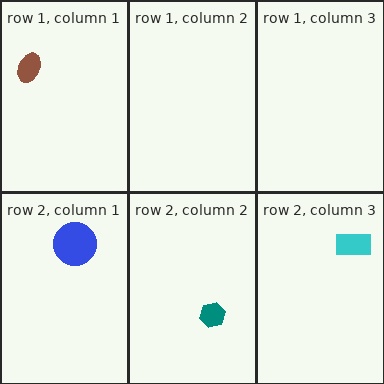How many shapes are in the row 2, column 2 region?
1.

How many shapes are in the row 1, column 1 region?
1.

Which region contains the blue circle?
The row 2, column 1 region.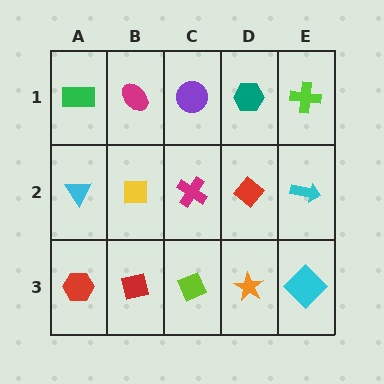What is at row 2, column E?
A cyan arrow.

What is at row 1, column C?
A purple circle.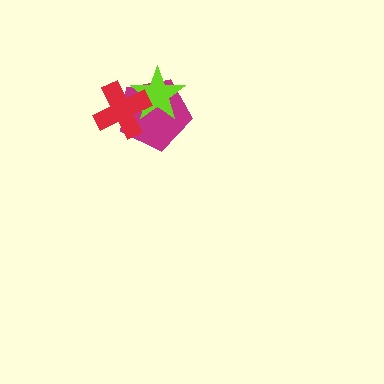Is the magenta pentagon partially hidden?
Yes, it is partially covered by another shape.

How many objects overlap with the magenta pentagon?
2 objects overlap with the magenta pentagon.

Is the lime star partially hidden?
Yes, it is partially covered by another shape.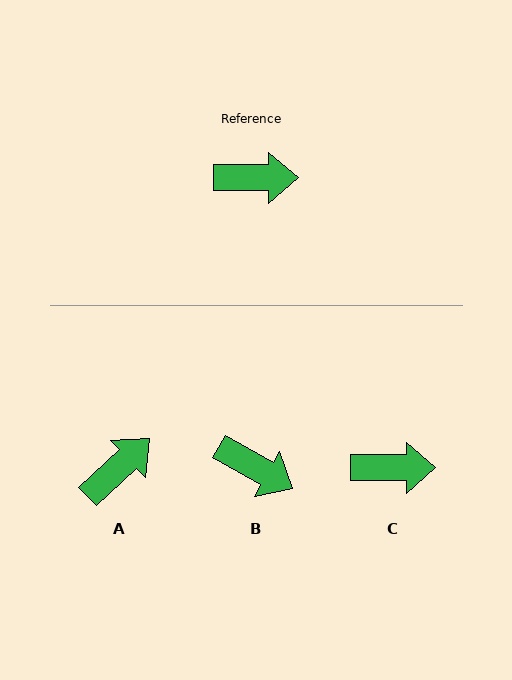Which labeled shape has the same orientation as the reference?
C.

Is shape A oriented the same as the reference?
No, it is off by about 43 degrees.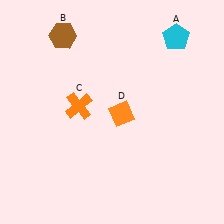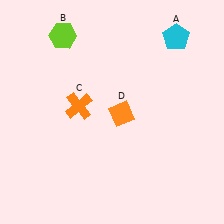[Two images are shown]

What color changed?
The hexagon (B) changed from brown in Image 1 to lime in Image 2.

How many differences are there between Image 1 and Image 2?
There is 1 difference between the two images.